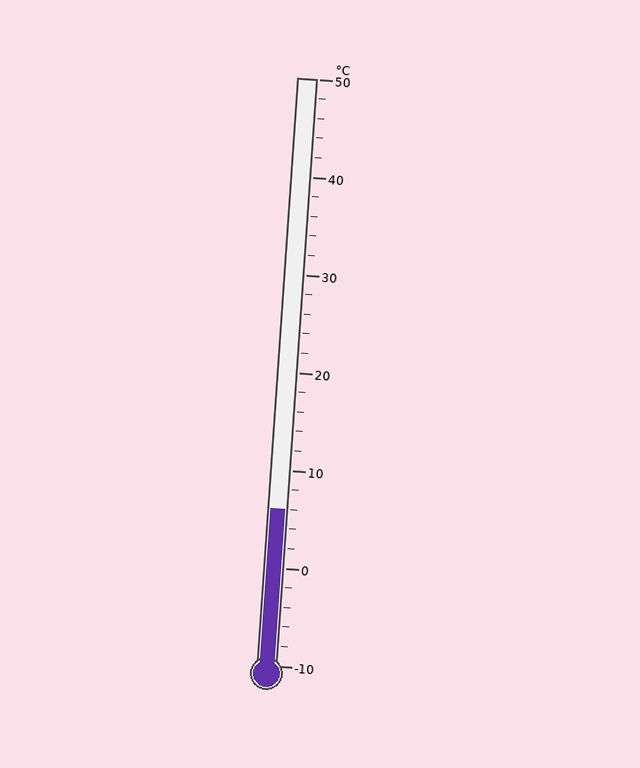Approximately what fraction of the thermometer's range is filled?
The thermometer is filled to approximately 25% of its range.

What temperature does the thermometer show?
The thermometer shows approximately 6°C.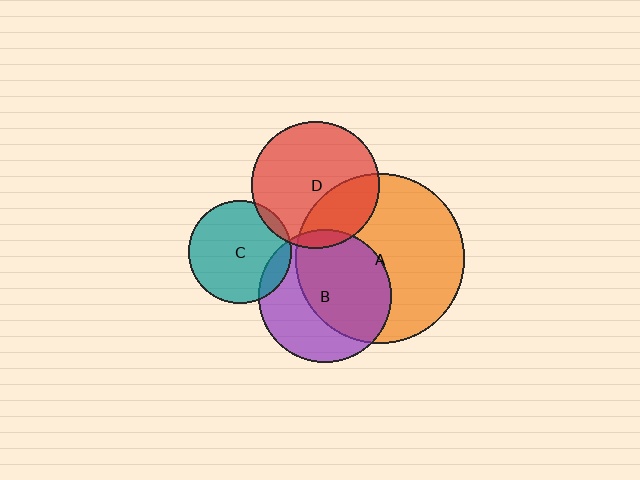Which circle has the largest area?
Circle A (orange).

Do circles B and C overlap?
Yes.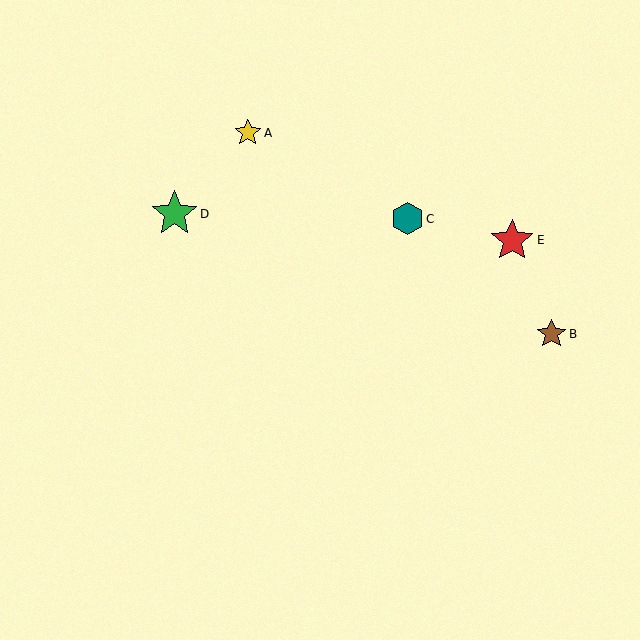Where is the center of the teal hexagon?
The center of the teal hexagon is at (408, 219).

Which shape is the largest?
The green star (labeled D) is the largest.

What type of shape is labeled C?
Shape C is a teal hexagon.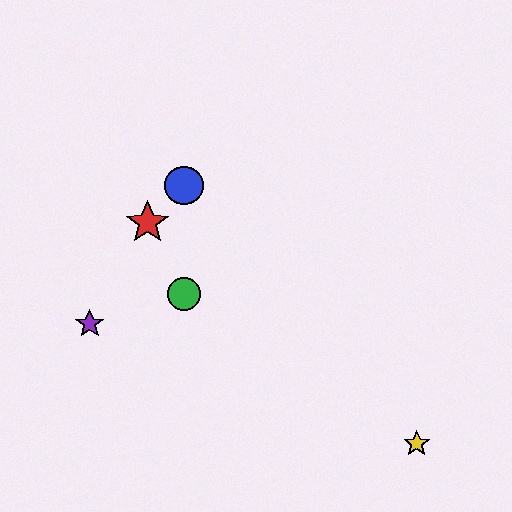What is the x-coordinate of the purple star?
The purple star is at x≈90.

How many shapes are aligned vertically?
2 shapes (the blue circle, the green circle) are aligned vertically.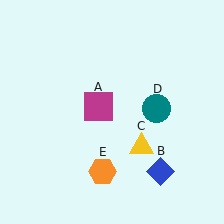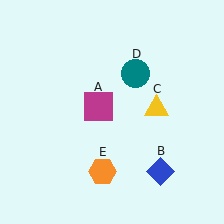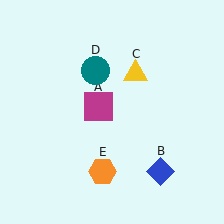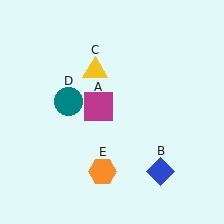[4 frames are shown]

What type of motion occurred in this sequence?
The yellow triangle (object C), teal circle (object D) rotated counterclockwise around the center of the scene.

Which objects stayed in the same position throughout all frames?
Magenta square (object A) and blue diamond (object B) and orange hexagon (object E) remained stationary.